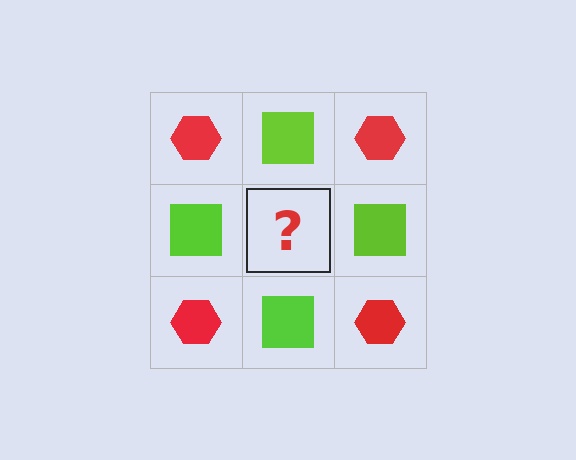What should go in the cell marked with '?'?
The missing cell should contain a red hexagon.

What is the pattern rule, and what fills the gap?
The rule is that it alternates red hexagon and lime square in a checkerboard pattern. The gap should be filled with a red hexagon.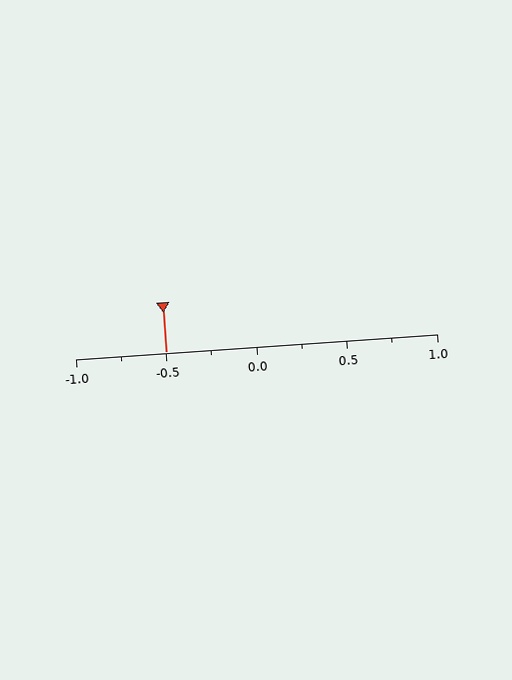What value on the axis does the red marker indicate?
The marker indicates approximately -0.5.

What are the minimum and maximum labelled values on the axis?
The axis runs from -1.0 to 1.0.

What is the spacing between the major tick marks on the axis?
The major ticks are spaced 0.5 apart.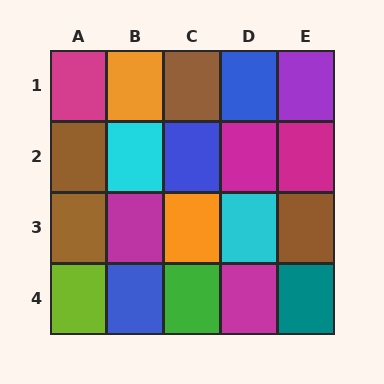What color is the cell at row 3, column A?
Brown.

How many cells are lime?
1 cell is lime.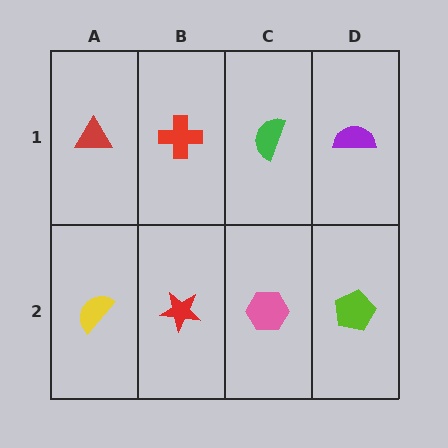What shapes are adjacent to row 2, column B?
A red cross (row 1, column B), a yellow semicircle (row 2, column A), a pink hexagon (row 2, column C).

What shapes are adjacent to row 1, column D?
A lime pentagon (row 2, column D), a green semicircle (row 1, column C).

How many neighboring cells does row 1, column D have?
2.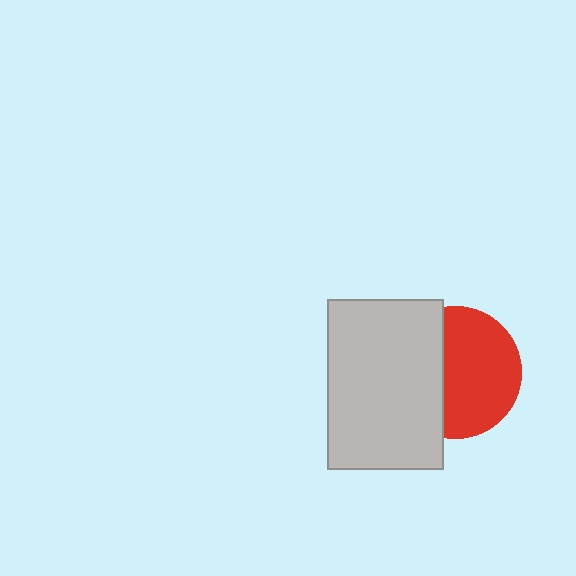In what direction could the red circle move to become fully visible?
The red circle could move right. That would shift it out from behind the light gray rectangle entirely.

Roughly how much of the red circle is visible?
About half of it is visible (roughly 61%).